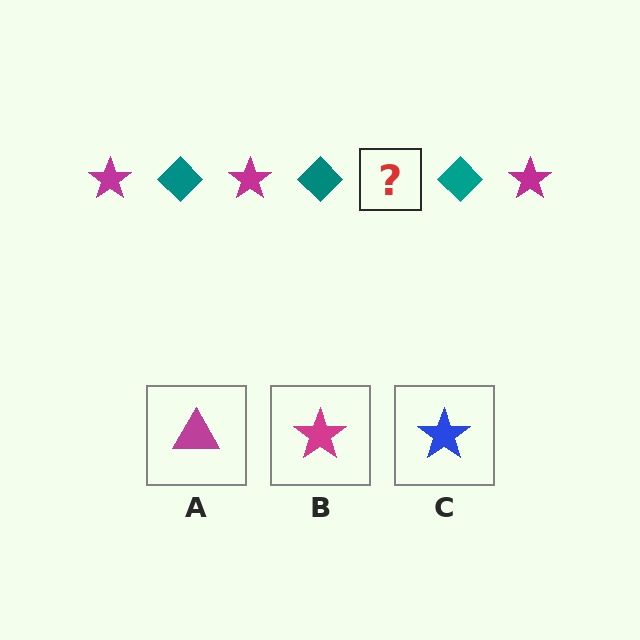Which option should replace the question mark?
Option B.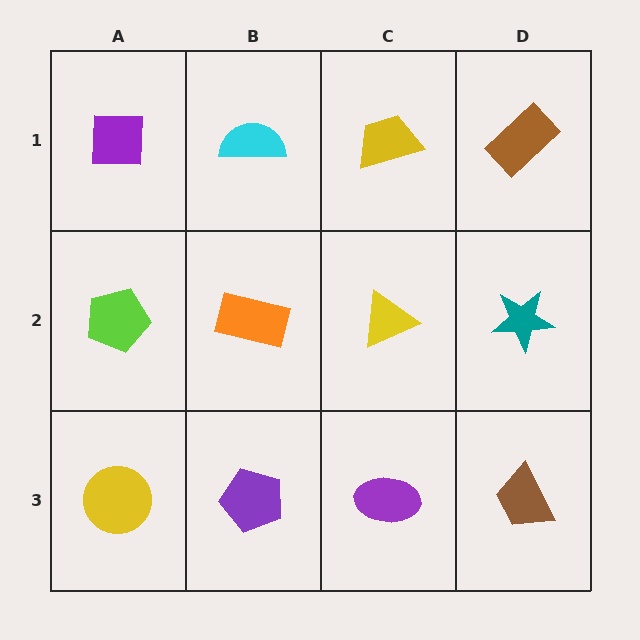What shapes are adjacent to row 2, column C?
A yellow trapezoid (row 1, column C), a purple ellipse (row 3, column C), an orange rectangle (row 2, column B), a teal star (row 2, column D).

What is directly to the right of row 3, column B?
A purple ellipse.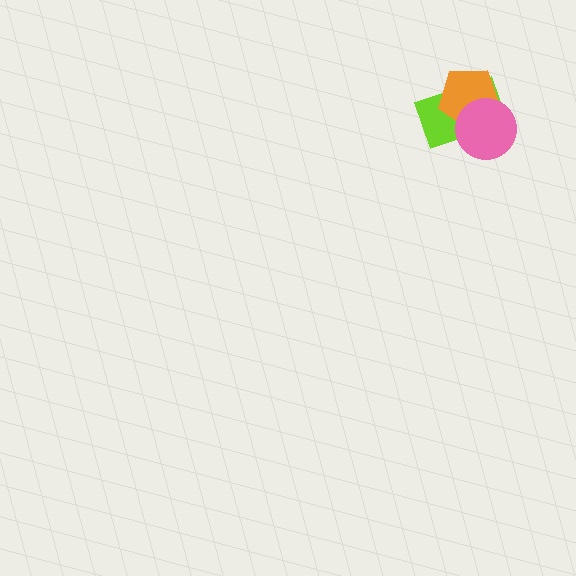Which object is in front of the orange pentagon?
The pink circle is in front of the orange pentagon.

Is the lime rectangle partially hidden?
Yes, it is partially covered by another shape.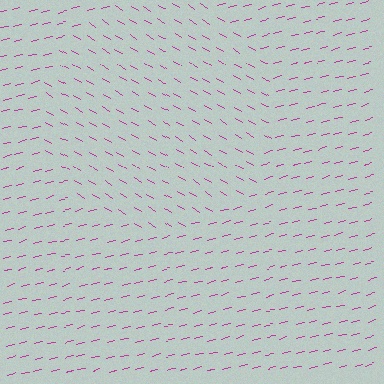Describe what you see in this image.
The image is filled with small magenta line segments. A circle region in the image has lines oriented differently from the surrounding lines, creating a visible texture boundary.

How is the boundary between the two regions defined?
The boundary is defined purely by a change in line orientation (approximately 45 degrees difference). All lines are the same color and thickness.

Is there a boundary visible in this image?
Yes, there is a texture boundary formed by a change in line orientation.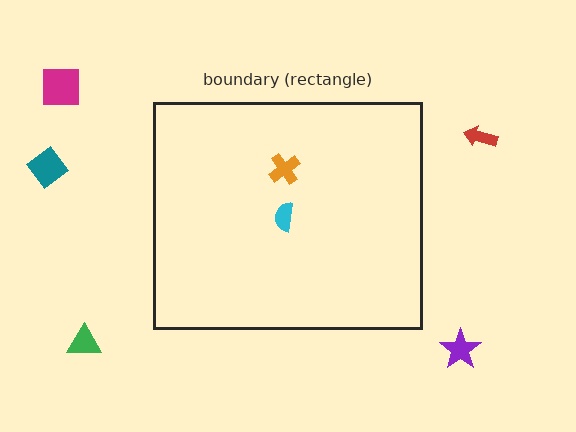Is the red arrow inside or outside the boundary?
Outside.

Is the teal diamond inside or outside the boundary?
Outside.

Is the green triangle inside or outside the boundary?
Outside.